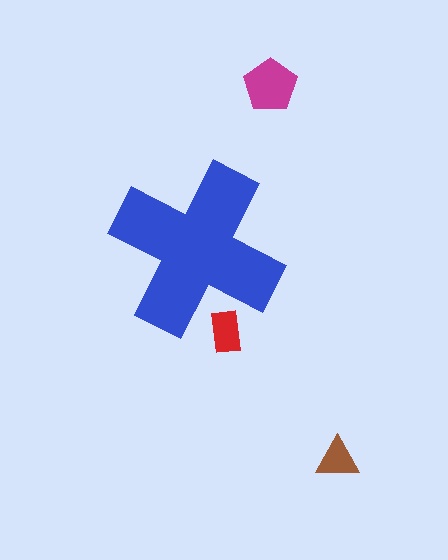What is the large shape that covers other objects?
A blue cross.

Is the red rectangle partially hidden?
Yes, the red rectangle is partially hidden behind the blue cross.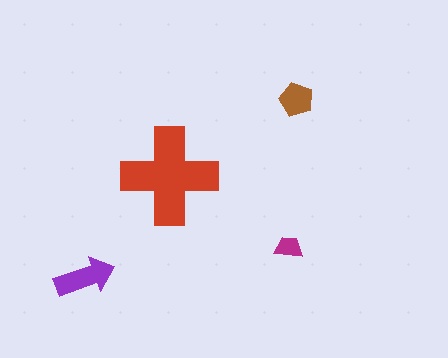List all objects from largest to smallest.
The red cross, the purple arrow, the brown pentagon, the magenta trapezoid.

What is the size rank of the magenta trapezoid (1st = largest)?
4th.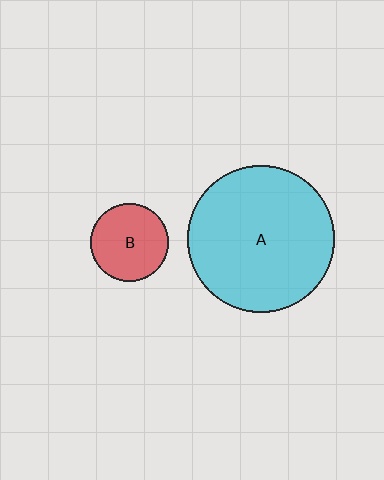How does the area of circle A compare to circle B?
Approximately 3.5 times.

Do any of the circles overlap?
No, none of the circles overlap.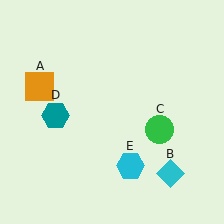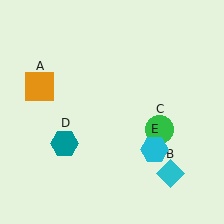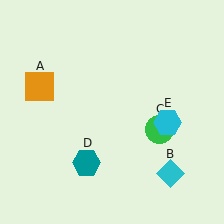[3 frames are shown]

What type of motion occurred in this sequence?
The teal hexagon (object D), cyan hexagon (object E) rotated counterclockwise around the center of the scene.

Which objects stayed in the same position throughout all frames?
Orange square (object A) and cyan diamond (object B) and green circle (object C) remained stationary.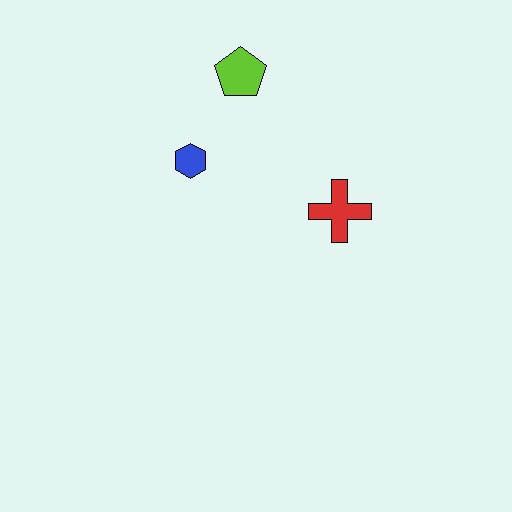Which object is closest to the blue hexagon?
The lime pentagon is closest to the blue hexagon.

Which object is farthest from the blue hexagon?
The red cross is farthest from the blue hexagon.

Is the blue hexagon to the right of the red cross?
No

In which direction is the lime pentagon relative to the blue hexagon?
The lime pentagon is above the blue hexagon.